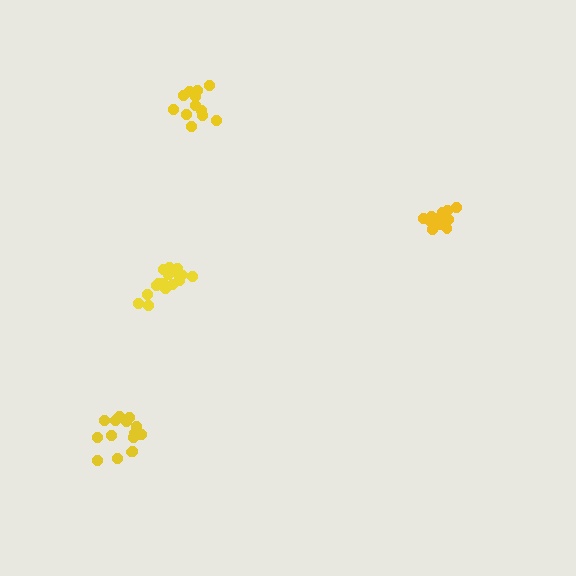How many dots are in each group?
Group 1: 15 dots, Group 2: 12 dots, Group 3: 17 dots, Group 4: 12 dots (56 total).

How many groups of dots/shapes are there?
There are 4 groups.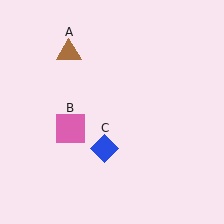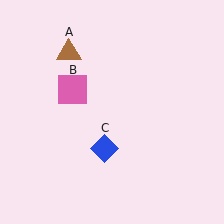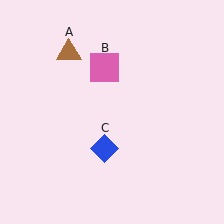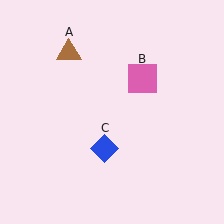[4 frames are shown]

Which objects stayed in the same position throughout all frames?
Brown triangle (object A) and blue diamond (object C) remained stationary.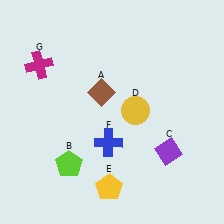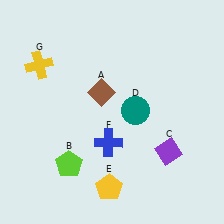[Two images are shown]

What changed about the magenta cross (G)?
In Image 1, G is magenta. In Image 2, it changed to yellow.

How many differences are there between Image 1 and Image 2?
There are 2 differences between the two images.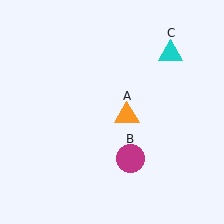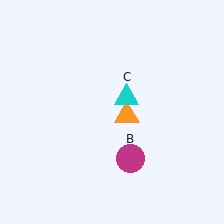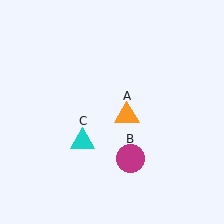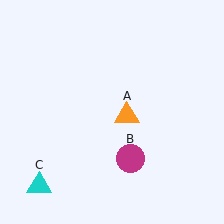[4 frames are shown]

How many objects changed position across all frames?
1 object changed position: cyan triangle (object C).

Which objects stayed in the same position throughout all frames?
Orange triangle (object A) and magenta circle (object B) remained stationary.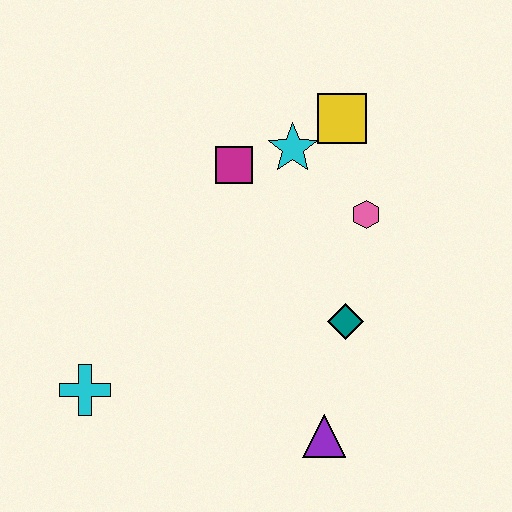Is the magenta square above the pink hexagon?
Yes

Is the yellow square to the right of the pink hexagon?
No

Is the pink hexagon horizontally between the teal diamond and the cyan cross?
No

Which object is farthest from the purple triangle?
The yellow square is farthest from the purple triangle.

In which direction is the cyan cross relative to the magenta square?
The cyan cross is below the magenta square.